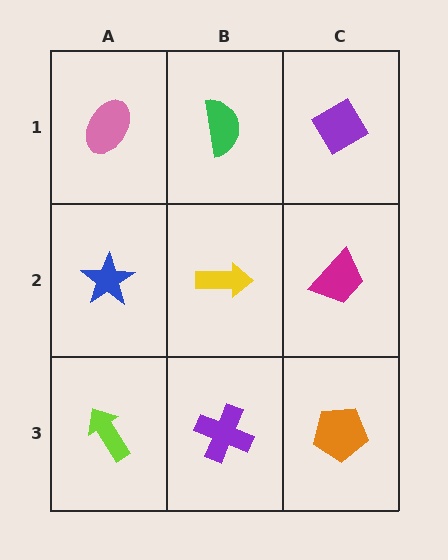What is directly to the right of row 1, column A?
A green semicircle.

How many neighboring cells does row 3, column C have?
2.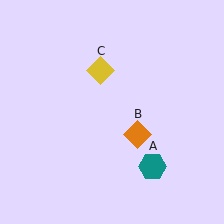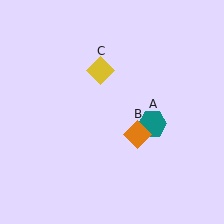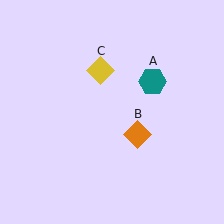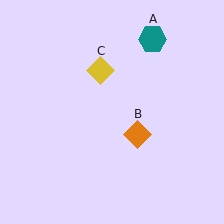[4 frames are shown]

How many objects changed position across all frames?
1 object changed position: teal hexagon (object A).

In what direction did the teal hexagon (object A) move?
The teal hexagon (object A) moved up.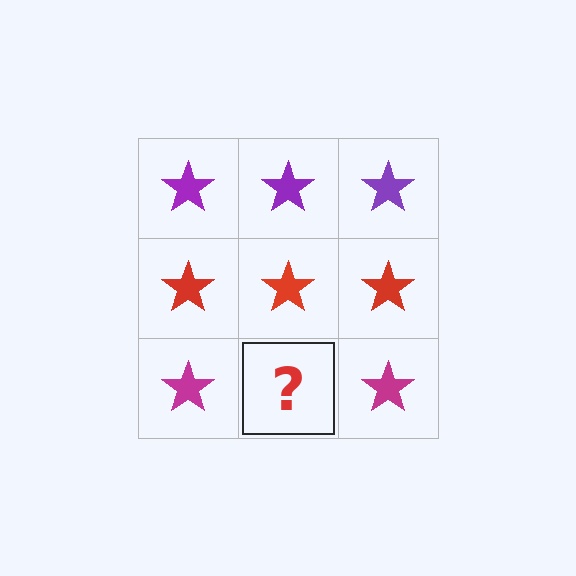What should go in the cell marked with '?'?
The missing cell should contain a magenta star.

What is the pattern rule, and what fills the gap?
The rule is that each row has a consistent color. The gap should be filled with a magenta star.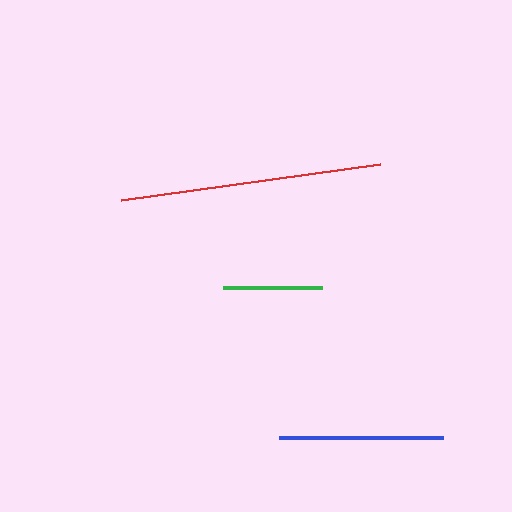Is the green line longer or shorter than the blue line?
The blue line is longer than the green line.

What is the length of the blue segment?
The blue segment is approximately 164 pixels long.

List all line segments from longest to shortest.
From longest to shortest: red, blue, green.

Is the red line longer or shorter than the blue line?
The red line is longer than the blue line.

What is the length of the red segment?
The red segment is approximately 262 pixels long.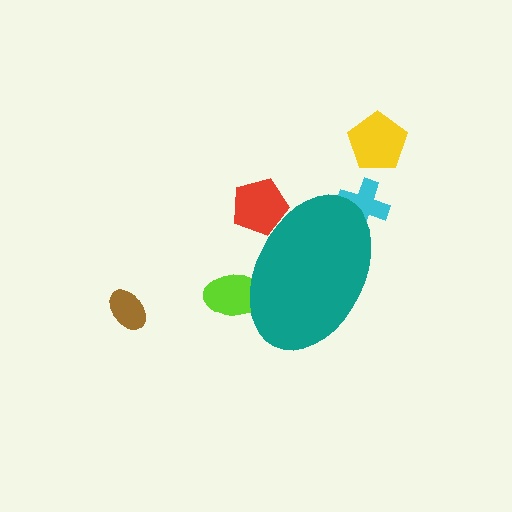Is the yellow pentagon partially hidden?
No, the yellow pentagon is fully visible.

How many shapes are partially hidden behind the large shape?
3 shapes are partially hidden.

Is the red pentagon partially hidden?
Yes, the red pentagon is partially hidden behind the teal ellipse.